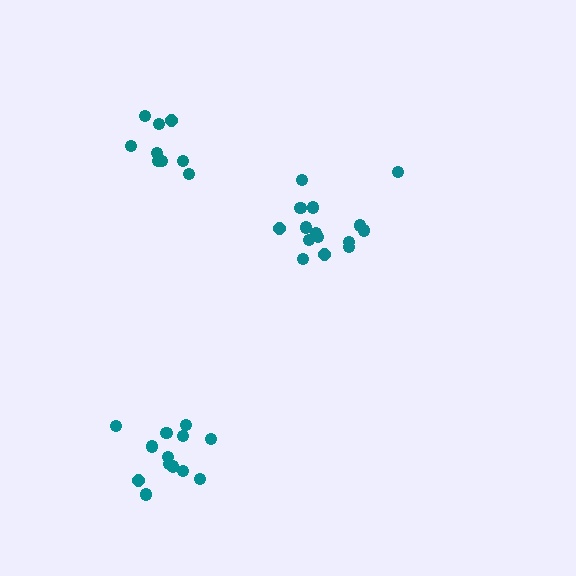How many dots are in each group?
Group 1: 13 dots, Group 2: 15 dots, Group 3: 9 dots (37 total).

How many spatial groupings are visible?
There are 3 spatial groupings.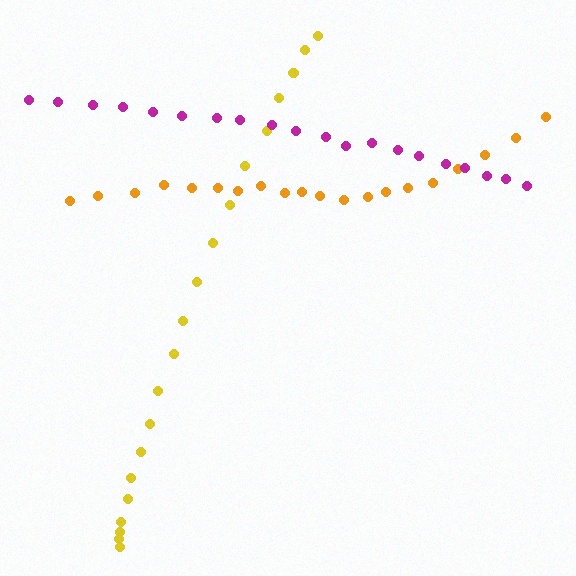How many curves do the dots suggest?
There are 3 distinct paths.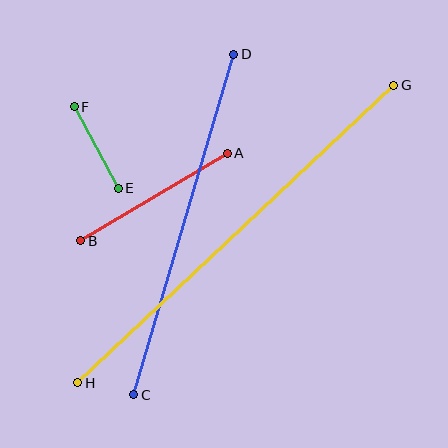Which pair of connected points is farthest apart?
Points G and H are farthest apart.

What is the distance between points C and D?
The distance is approximately 355 pixels.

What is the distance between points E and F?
The distance is approximately 92 pixels.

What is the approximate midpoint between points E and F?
The midpoint is at approximately (96, 147) pixels.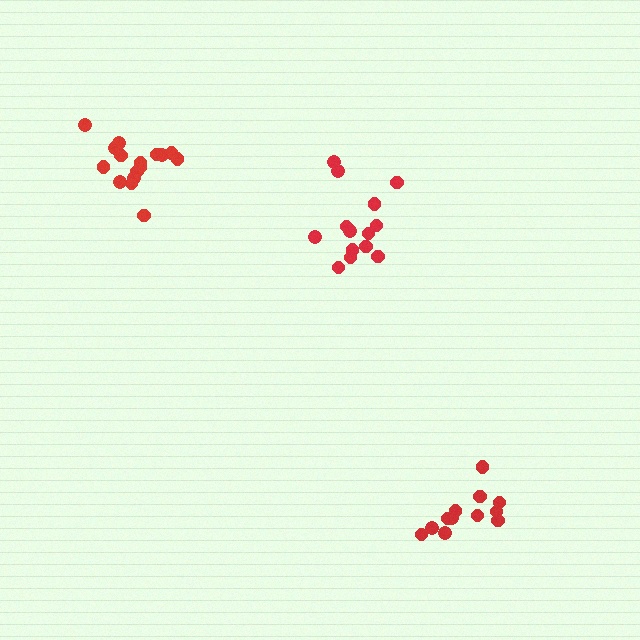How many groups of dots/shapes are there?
There are 3 groups.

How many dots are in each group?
Group 1: 16 dots, Group 2: 14 dots, Group 3: 12 dots (42 total).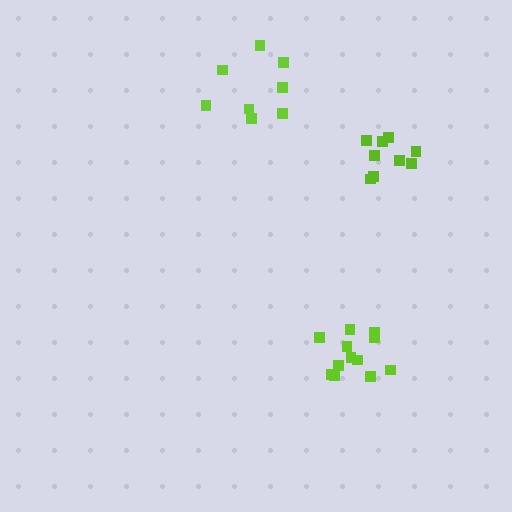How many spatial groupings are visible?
There are 3 spatial groupings.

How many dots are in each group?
Group 1: 12 dots, Group 2: 8 dots, Group 3: 9 dots (29 total).